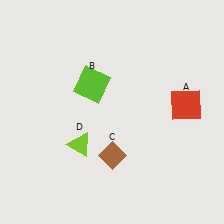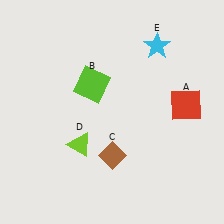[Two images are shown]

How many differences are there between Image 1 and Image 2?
There is 1 difference between the two images.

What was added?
A cyan star (E) was added in Image 2.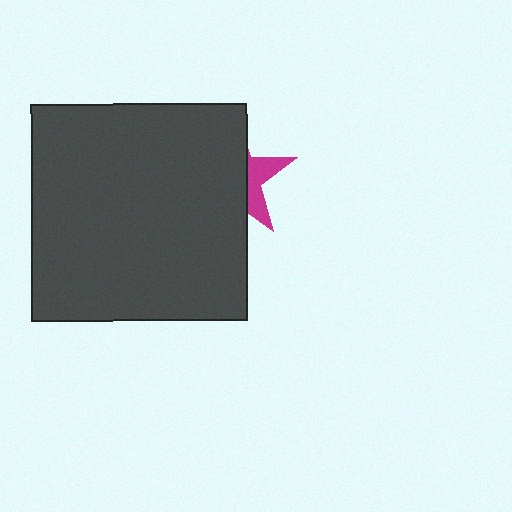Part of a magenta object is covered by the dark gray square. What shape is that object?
It is a star.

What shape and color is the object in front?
The object in front is a dark gray square.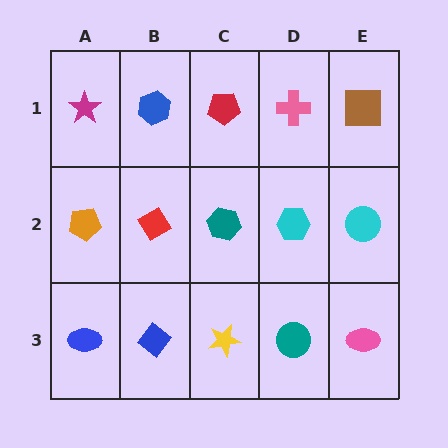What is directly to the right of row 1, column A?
A blue hexagon.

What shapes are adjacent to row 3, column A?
An orange pentagon (row 2, column A), a blue diamond (row 3, column B).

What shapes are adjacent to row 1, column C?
A teal hexagon (row 2, column C), a blue hexagon (row 1, column B), a pink cross (row 1, column D).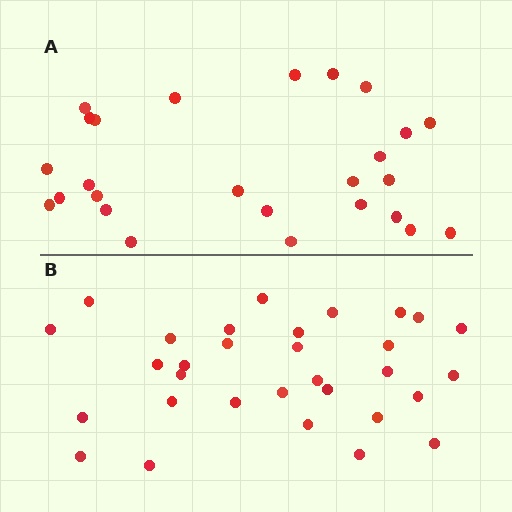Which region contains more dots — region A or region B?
Region B (the bottom region) has more dots.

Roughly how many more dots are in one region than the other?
Region B has about 5 more dots than region A.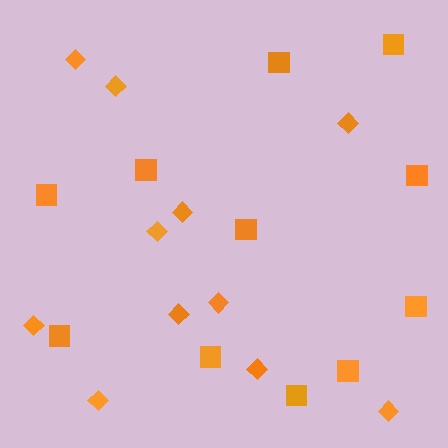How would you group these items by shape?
There are 2 groups: one group of diamonds (11) and one group of squares (11).